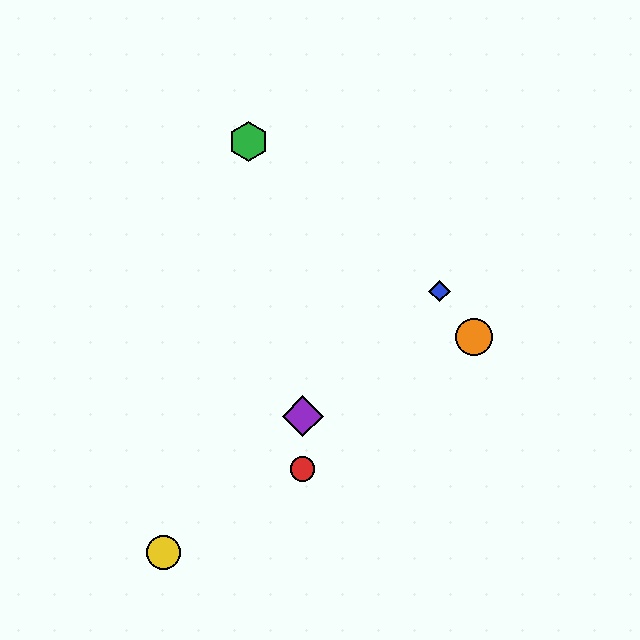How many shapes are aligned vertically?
2 shapes (the red circle, the purple diamond) are aligned vertically.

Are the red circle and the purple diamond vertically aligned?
Yes, both are at x≈303.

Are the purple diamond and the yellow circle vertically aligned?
No, the purple diamond is at x≈303 and the yellow circle is at x≈163.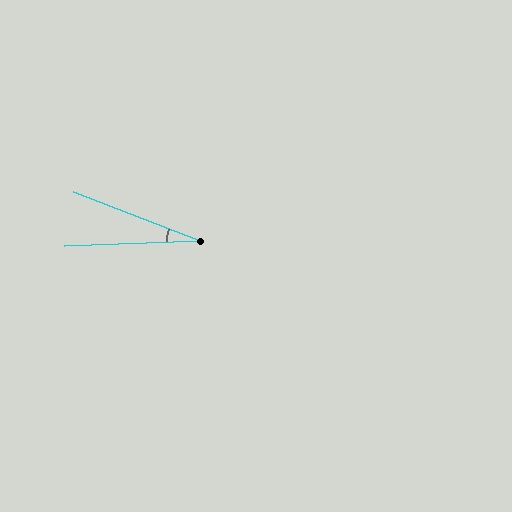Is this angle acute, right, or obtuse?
It is acute.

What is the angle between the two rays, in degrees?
Approximately 23 degrees.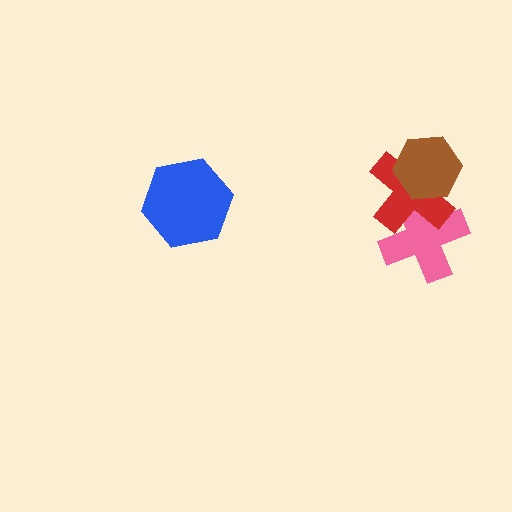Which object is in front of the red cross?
The brown hexagon is in front of the red cross.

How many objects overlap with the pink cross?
2 objects overlap with the pink cross.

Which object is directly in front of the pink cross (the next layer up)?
The red cross is directly in front of the pink cross.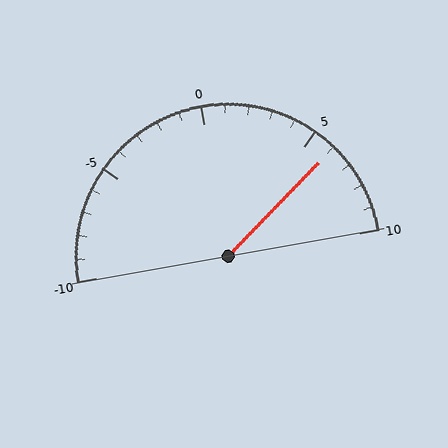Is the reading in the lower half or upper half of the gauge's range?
The reading is in the upper half of the range (-10 to 10).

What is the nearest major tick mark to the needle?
The nearest major tick mark is 5.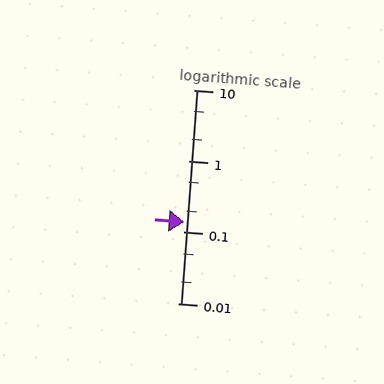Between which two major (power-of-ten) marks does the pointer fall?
The pointer is between 0.1 and 1.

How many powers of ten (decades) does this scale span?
The scale spans 3 decades, from 0.01 to 10.